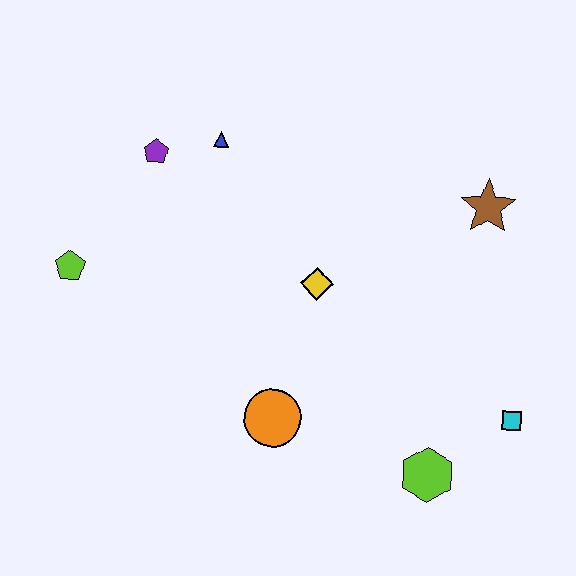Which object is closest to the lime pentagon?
The purple pentagon is closest to the lime pentagon.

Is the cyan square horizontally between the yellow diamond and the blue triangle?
No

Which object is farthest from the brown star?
The lime pentagon is farthest from the brown star.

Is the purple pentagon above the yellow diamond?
Yes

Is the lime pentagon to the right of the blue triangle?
No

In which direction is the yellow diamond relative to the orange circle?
The yellow diamond is above the orange circle.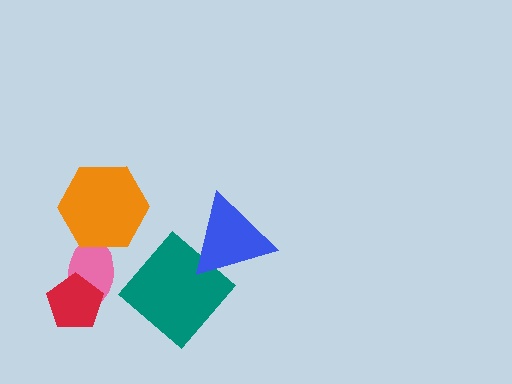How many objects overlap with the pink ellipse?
2 objects overlap with the pink ellipse.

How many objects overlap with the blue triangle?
1 object overlaps with the blue triangle.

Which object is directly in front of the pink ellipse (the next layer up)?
The orange hexagon is directly in front of the pink ellipse.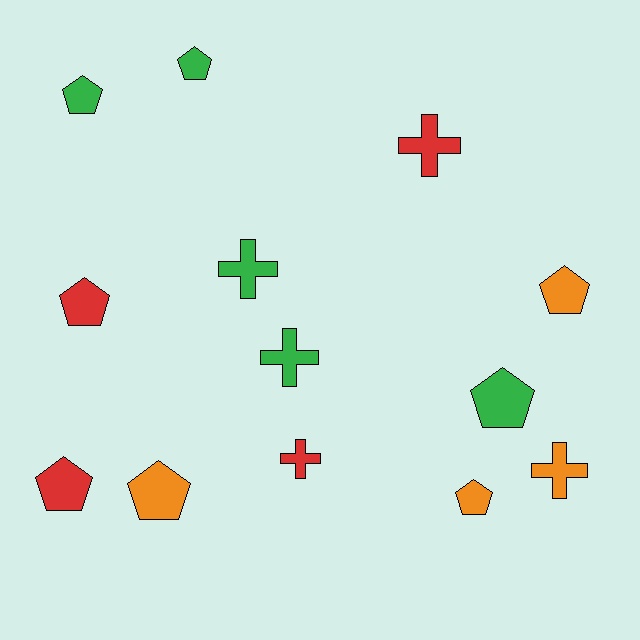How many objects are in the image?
There are 13 objects.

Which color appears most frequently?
Green, with 5 objects.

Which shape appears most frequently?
Pentagon, with 8 objects.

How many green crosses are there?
There are 2 green crosses.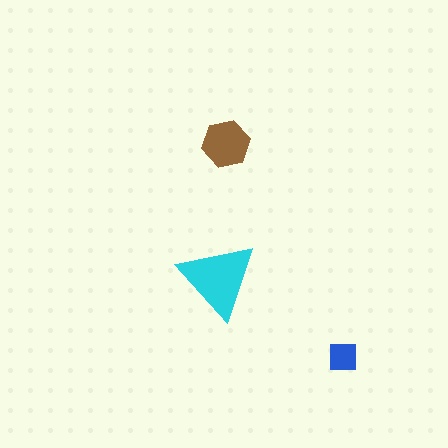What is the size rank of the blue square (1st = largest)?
3rd.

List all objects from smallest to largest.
The blue square, the brown hexagon, the cyan triangle.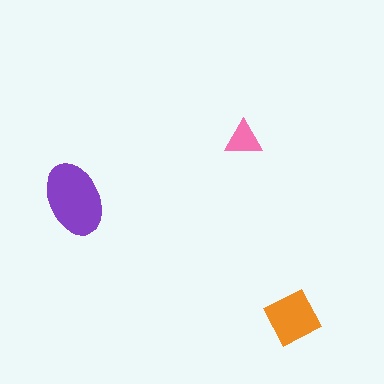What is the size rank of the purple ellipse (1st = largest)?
1st.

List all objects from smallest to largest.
The pink triangle, the orange diamond, the purple ellipse.